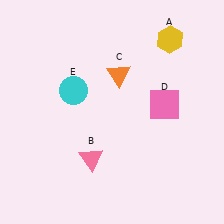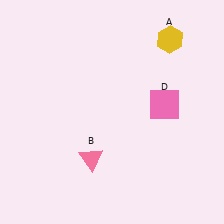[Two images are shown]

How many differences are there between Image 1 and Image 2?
There are 2 differences between the two images.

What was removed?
The orange triangle (C), the cyan circle (E) were removed in Image 2.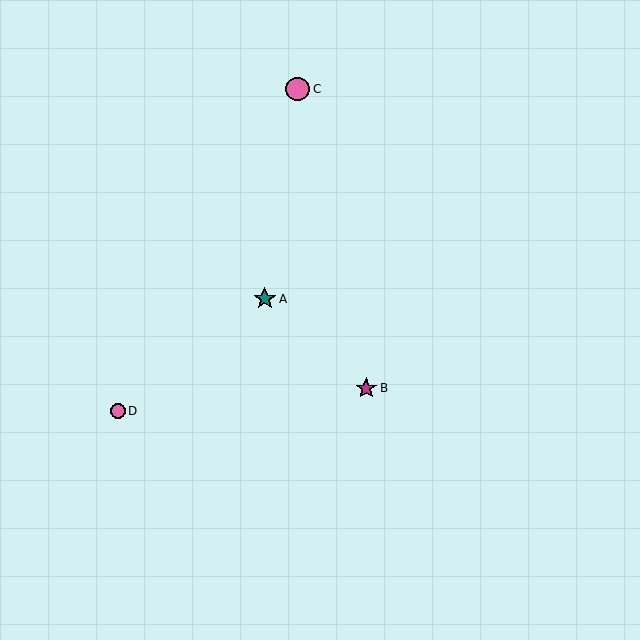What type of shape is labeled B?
Shape B is a magenta star.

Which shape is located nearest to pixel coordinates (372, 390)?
The magenta star (labeled B) at (366, 388) is nearest to that location.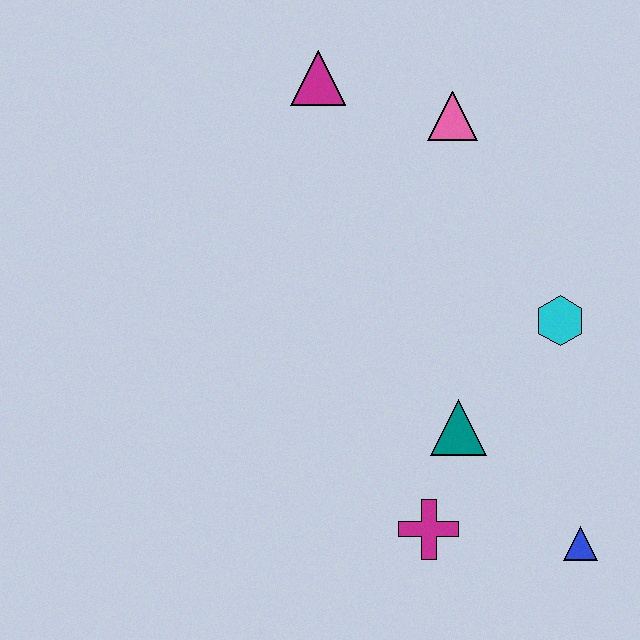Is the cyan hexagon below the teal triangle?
No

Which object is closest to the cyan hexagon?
The teal triangle is closest to the cyan hexagon.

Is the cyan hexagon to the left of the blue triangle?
Yes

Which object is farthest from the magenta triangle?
The blue triangle is farthest from the magenta triangle.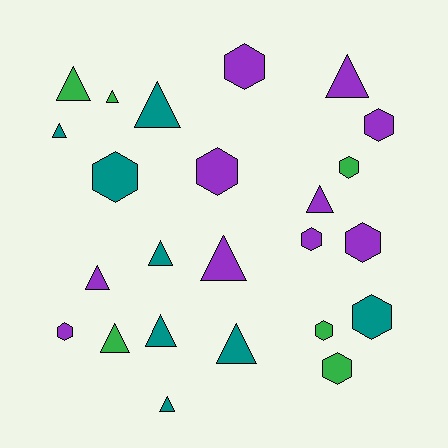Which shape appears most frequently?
Triangle, with 13 objects.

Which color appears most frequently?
Purple, with 10 objects.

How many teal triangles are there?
There are 6 teal triangles.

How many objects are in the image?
There are 24 objects.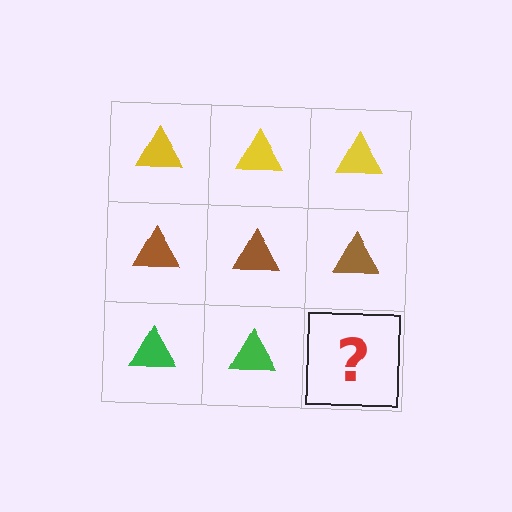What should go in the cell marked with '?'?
The missing cell should contain a green triangle.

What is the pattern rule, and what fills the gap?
The rule is that each row has a consistent color. The gap should be filled with a green triangle.